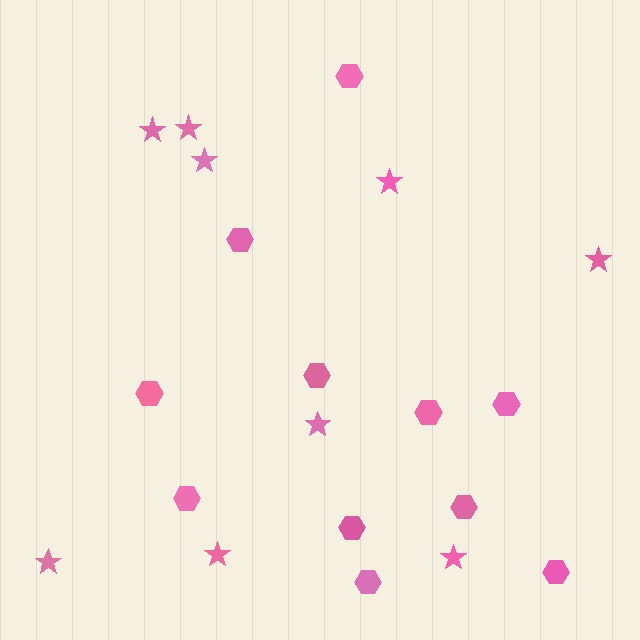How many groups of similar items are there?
There are 2 groups: one group of hexagons (11) and one group of stars (9).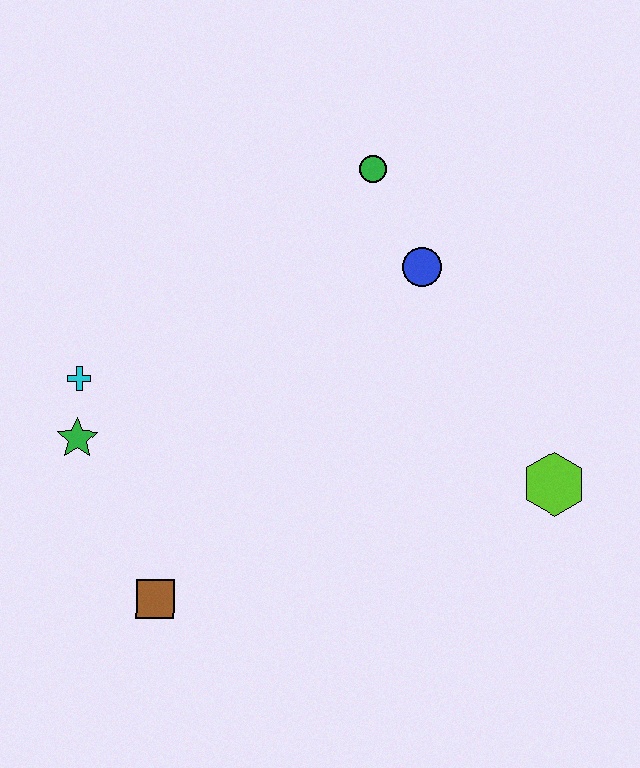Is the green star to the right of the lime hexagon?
No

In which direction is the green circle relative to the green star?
The green circle is to the right of the green star.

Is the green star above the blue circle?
No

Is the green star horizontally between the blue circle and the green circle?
No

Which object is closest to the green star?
The cyan cross is closest to the green star.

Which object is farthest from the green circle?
The brown square is farthest from the green circle.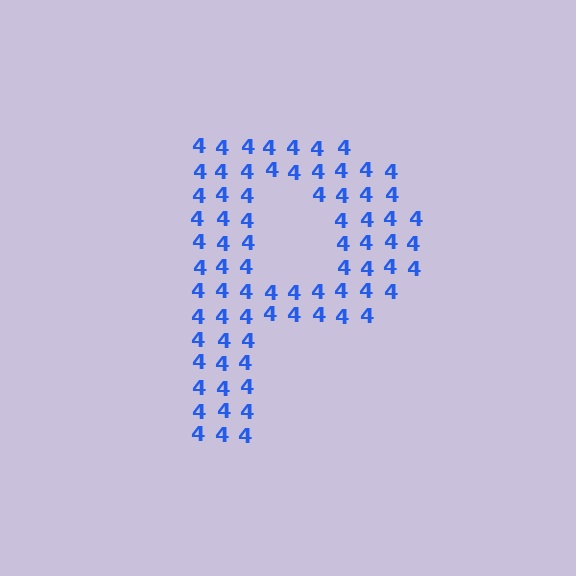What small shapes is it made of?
It is made of small digit 4's.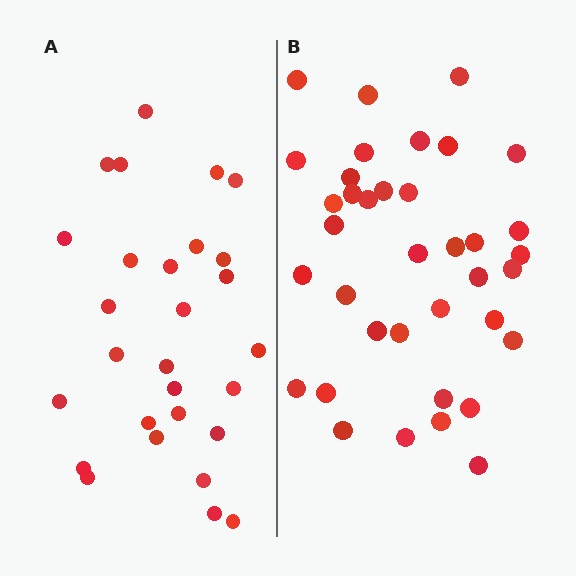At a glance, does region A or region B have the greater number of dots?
Region B (the right region) has more dots.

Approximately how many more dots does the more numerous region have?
Region B has roughly 8 or so more dots than region A.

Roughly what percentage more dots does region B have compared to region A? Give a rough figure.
About 30% more.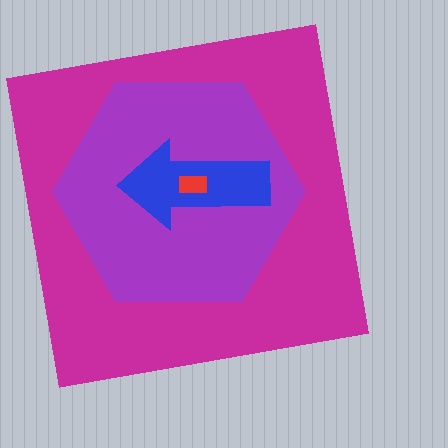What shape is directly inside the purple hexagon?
The blue arrow.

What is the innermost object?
The red rectangle.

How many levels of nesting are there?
4.